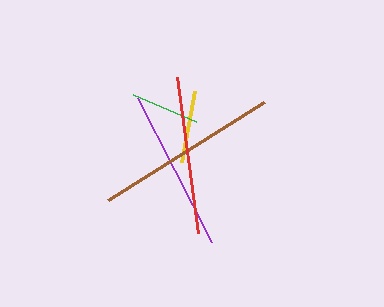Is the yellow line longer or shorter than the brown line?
The brown line is longer than the yellow line.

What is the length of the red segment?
The red segment is approximately 158 pixels long.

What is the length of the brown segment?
The brown segment is approximately 184 pixels long.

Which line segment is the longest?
The brown line is the longest at approximately 184 pixels.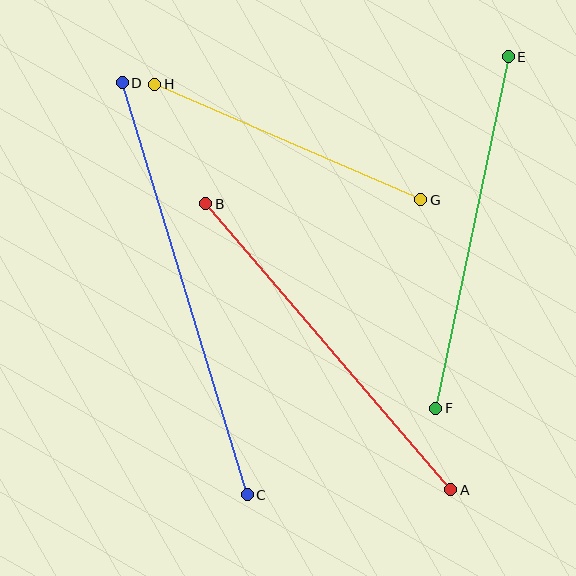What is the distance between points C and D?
The distance is approximately 431 pixels.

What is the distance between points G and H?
The distance is approximately 290 pixels.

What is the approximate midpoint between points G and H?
The midpoint is at approximately (288, 142) pixels.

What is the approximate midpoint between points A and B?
The midpoint is at approximately (328, 347) pixels.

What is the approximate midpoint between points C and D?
The midpoint is at approximately (185, 289) pixels.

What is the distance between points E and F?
The distance is approximately 359 pixels.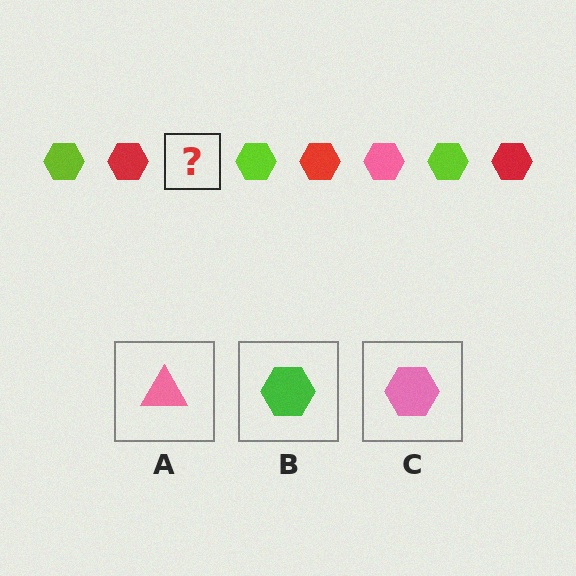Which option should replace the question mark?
Option C.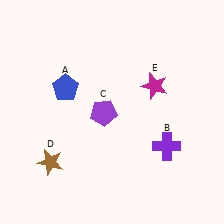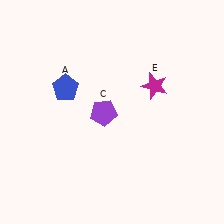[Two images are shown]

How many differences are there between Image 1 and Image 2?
There are 2 differences between the two images.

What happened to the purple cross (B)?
The purple cross (B) was removed in Image 2. It was in the bottom-right area of Image 1.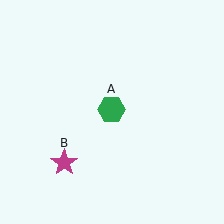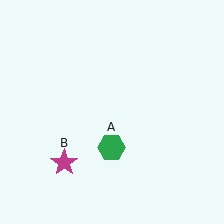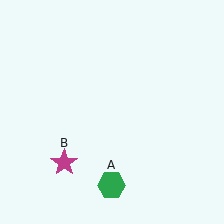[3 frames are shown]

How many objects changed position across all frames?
1 object changed position: green hexagon (object A).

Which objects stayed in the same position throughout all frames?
Magenta star (object B) remained stationary.